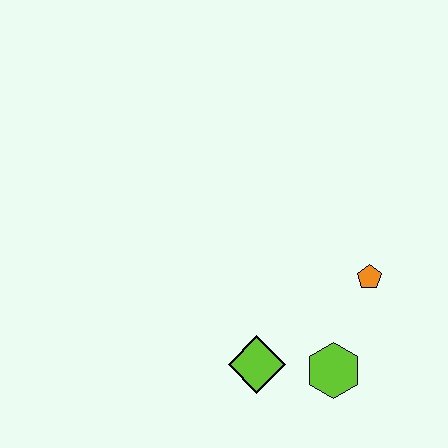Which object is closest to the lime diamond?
The lime hexagon is closest to the lime diamond.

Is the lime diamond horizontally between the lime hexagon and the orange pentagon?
No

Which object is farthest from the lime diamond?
The orange pentagon is farthest from the lime diamond.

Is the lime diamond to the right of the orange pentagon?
No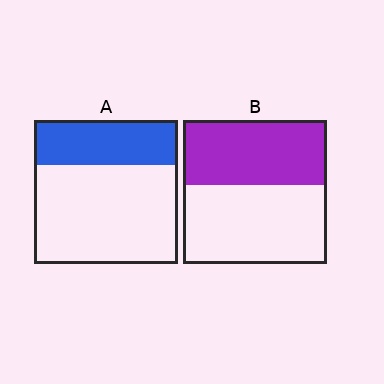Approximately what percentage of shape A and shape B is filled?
A is approximately 30% and B is approximately 45%.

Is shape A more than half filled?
No.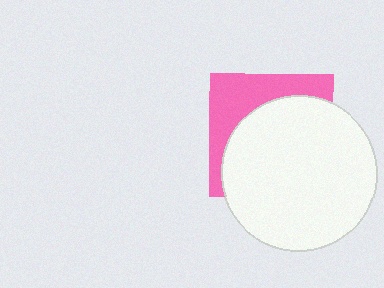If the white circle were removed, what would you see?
You would see the complete pink square.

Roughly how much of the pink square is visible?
A small part of it is visible (roughly 34%).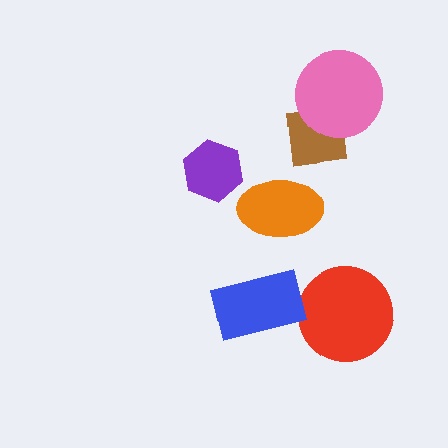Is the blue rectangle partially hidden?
No, no other shape covers it.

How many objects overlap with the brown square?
1 object overlaps with the brown square.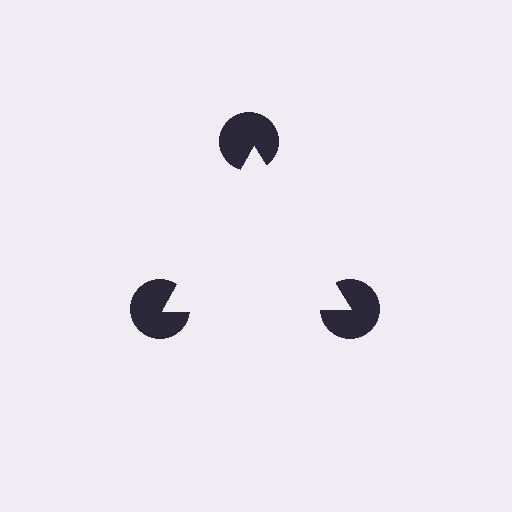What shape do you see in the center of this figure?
An illusory triangle — its edges are inferred from the aligned wedge cuts in the pac-man discs, not physically drawn.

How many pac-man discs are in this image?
There are 3 — one at each vertex of the illusory triangle.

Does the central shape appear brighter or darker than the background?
It typically appears slightly brighter than the background, even though no actual brightness change is drawn.